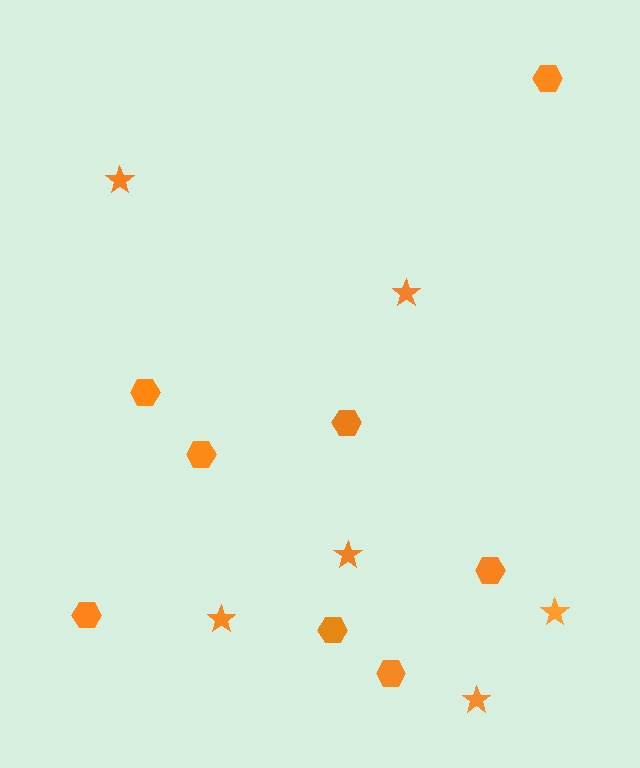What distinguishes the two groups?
There are 2 groups: one group of stars (6) and one group of hexagons (8).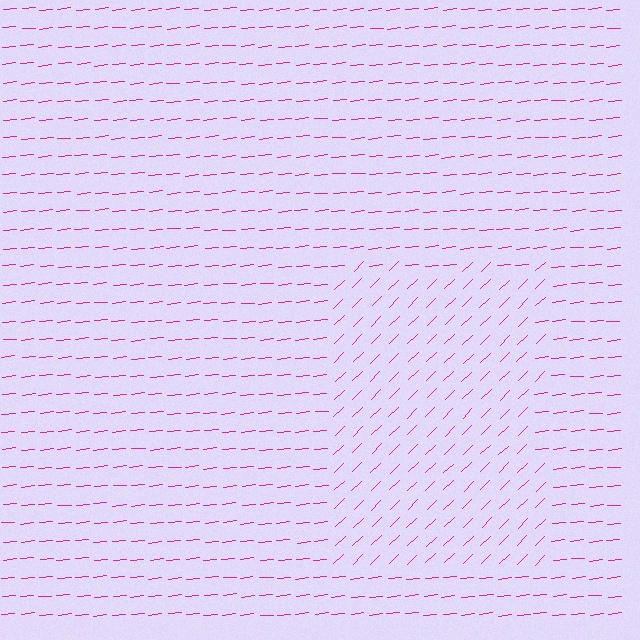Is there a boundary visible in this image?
Yes, there is a texture boundary formed by a change in line orientation.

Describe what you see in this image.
The image is filled with small magenta line segments. A rectangle region in the image has lines oriented differently from the surrounding lines, creating a visible texture boundary.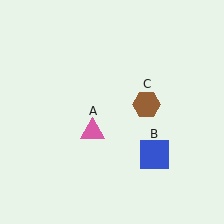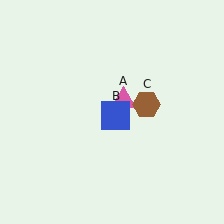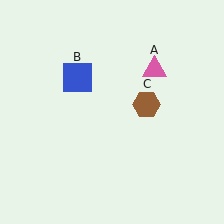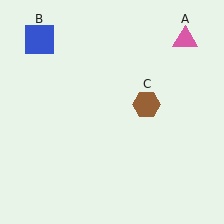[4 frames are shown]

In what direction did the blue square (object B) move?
The blue square (object B) moved up and to the left.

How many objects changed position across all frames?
2 objects changed position: pink triangle (object A), blue square (object B).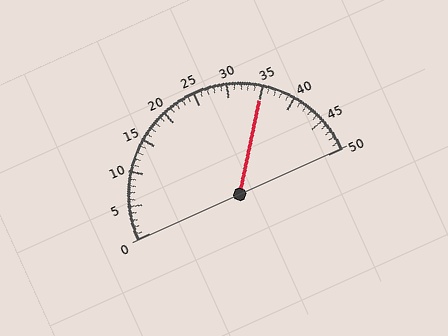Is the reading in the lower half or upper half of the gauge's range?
The reading is in the upper half of the range (0 to 50).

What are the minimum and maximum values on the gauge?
The gauge ranges from 0 to 50.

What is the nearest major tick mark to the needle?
The nearest major tick mark is 35.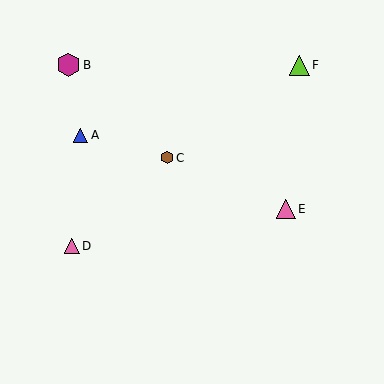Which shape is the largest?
The magenta hexagon (labeled B) is the largest.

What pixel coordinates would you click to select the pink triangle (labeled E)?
Click at (286, 209) to select the pink triangle E.